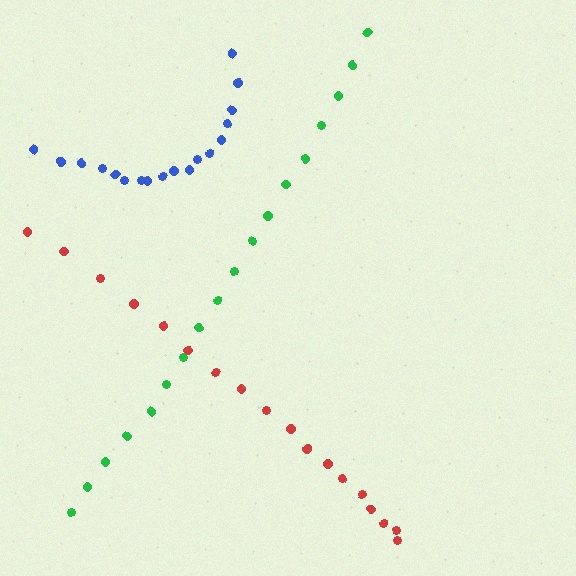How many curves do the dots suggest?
There are 3 distinct paths.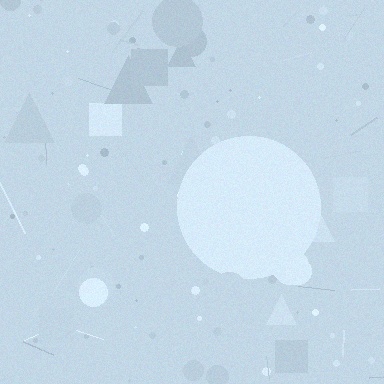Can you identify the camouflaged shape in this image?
The camouflaged shape is a circle.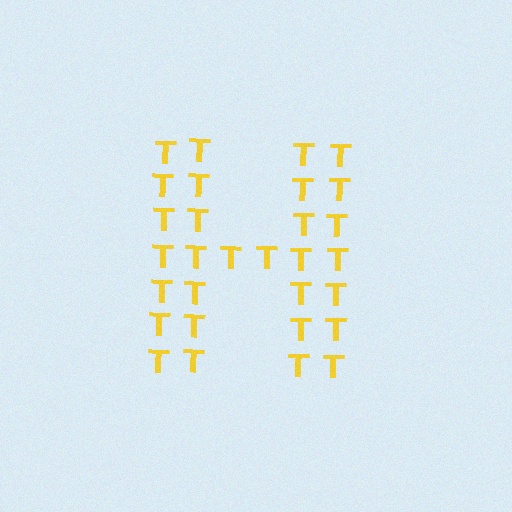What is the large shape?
The large shape is the letter H.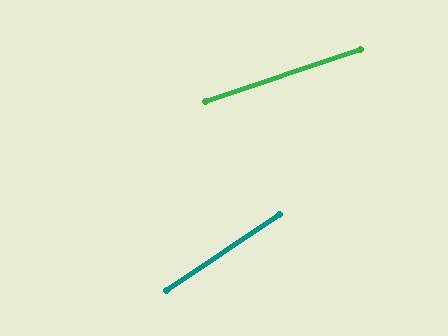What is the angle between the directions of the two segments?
Approximately 15 degrees.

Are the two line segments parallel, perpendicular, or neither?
Neither parallel nor perpendicular — they differ by about 15°.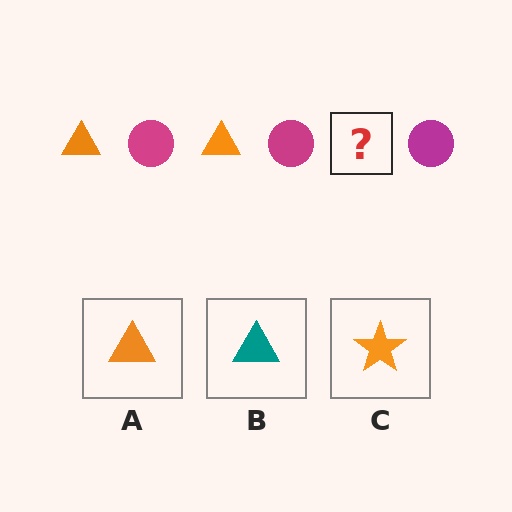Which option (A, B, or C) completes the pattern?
A.